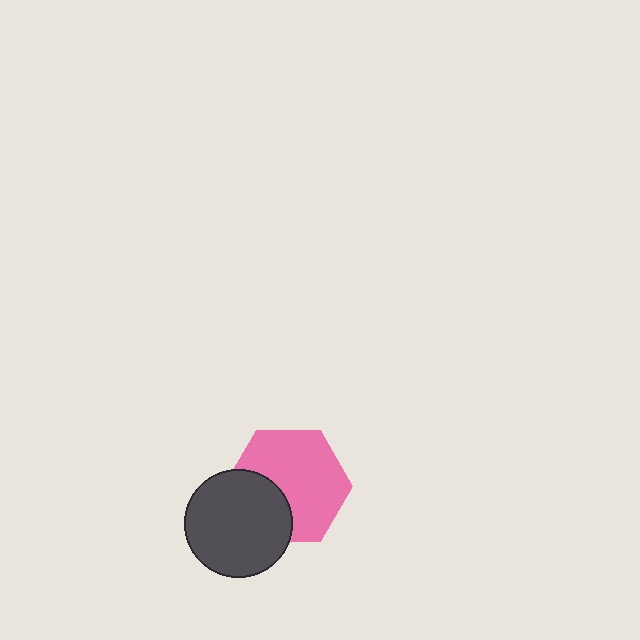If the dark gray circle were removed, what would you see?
You would see the complete pink hexagon.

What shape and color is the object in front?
The object in front is a dark gray circle.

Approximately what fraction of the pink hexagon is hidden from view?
Roughly 31% of the pink hexagon is hidden behind the dark gray circle.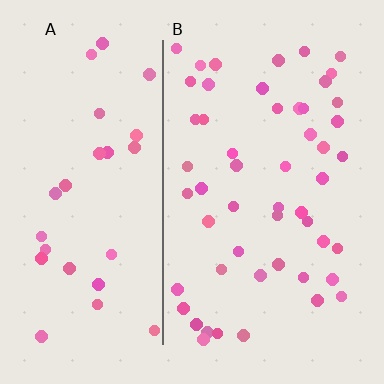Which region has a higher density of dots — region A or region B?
B (the right).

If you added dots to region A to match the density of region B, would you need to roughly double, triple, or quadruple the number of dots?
Approximately double.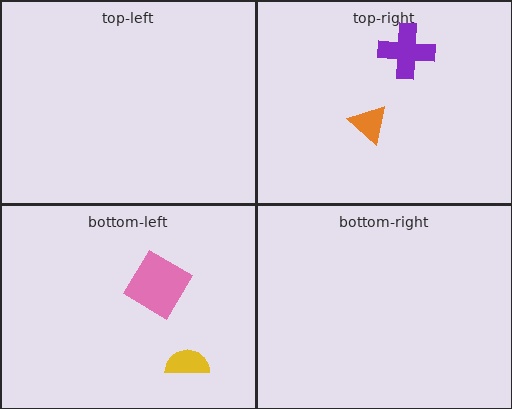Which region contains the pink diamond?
The bottom-left region.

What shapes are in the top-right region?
The purple cross, the orange triangle.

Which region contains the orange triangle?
The top-right region.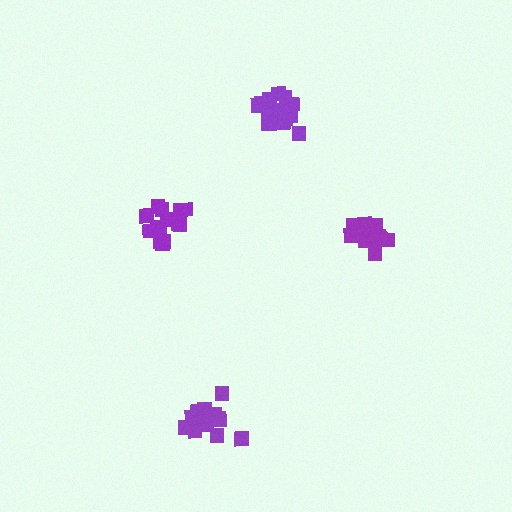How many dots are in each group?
Group 1: 14 dots, Group 2: 10 dots, Group 3: 14 dots, Group 4: 16 dots (54 total).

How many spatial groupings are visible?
There are 4 spatial groupings.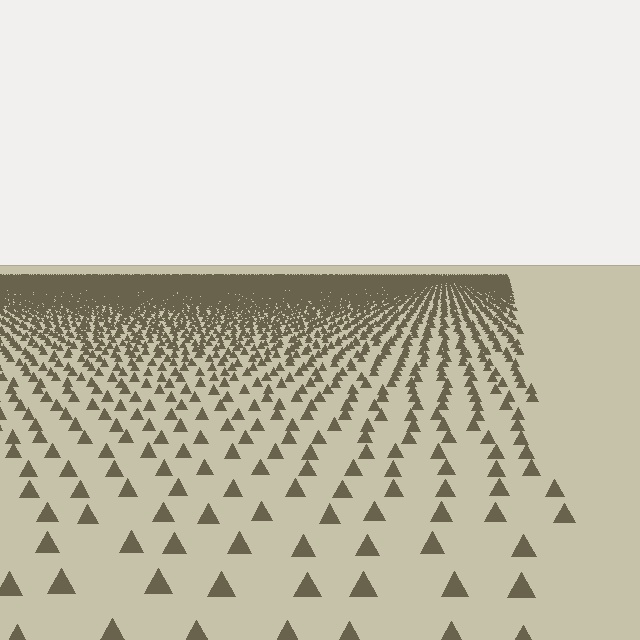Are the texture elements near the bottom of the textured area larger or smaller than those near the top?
Larger. Near the bottom, elements are closer to the viewer and appear at a bigger on-screen size.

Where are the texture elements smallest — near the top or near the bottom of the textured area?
Near the top.